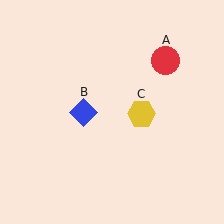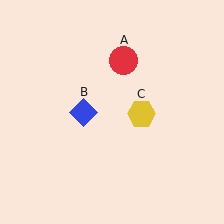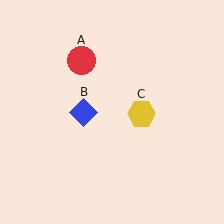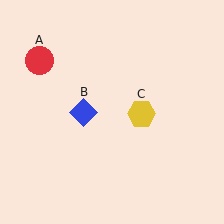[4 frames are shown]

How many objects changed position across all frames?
1 object changed position: red circle (object A).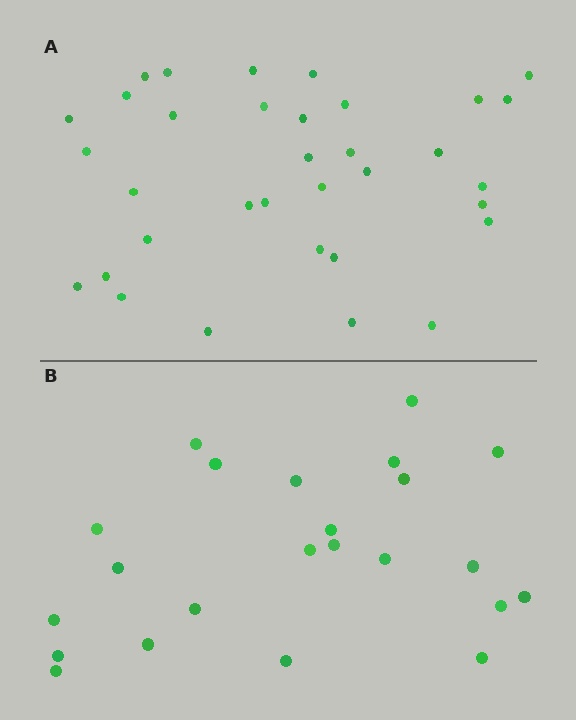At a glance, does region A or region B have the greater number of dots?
Region A (the top region) has more dots.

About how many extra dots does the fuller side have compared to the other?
Region A has roughly 12 or so more dots than region B.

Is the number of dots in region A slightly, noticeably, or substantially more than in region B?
Region A has substantially more. The ratio is roughly 1.5 to 1.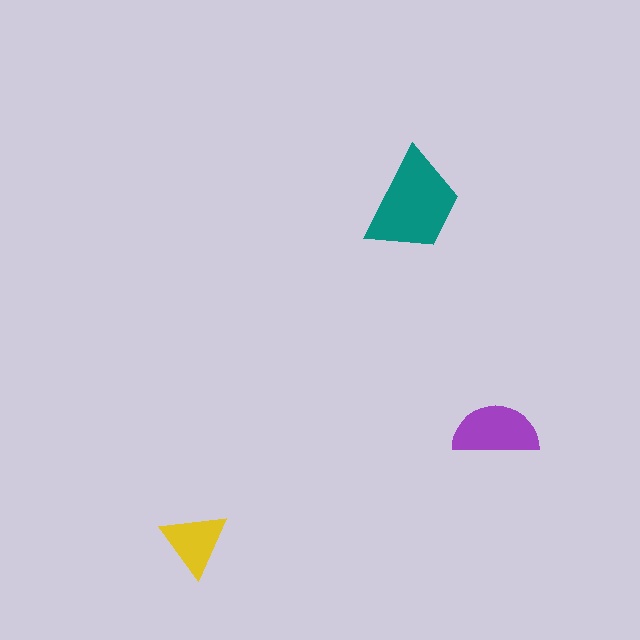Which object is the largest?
The teal trapezoid.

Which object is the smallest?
The yellow triangle.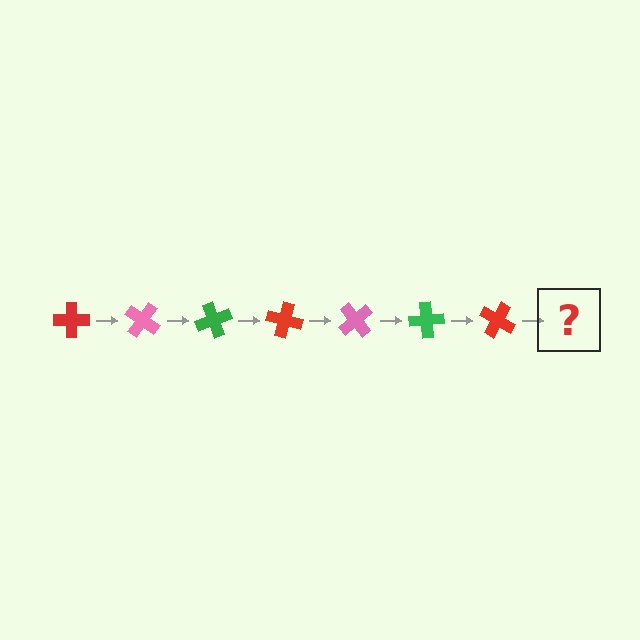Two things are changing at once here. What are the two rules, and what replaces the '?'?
The two rules are that it rotates 35 degrees each step and the color cycles through red, pink, and green. The '?' should be a pink cross, rotated 245 degrees from the start.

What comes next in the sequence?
The next element should be a pink cross, rotated 245 degrees from the start.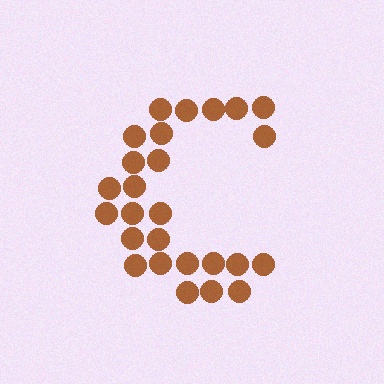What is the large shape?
The large shape is the letter C.